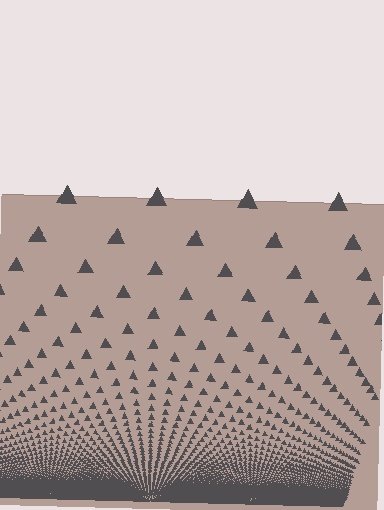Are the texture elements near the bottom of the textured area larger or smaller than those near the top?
Smaller. The gradient is inverted — elements near the bottom are smaller and denser.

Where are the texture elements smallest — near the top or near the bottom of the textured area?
Near the bottom.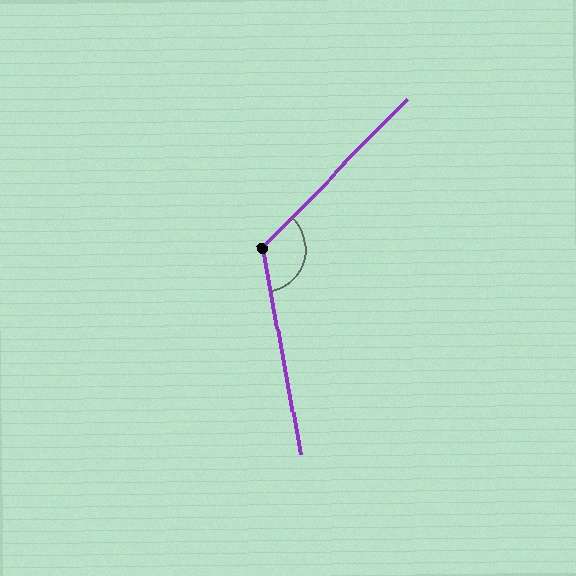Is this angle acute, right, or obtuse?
It is obtuse.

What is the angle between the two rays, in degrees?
Approximately 126 degrees.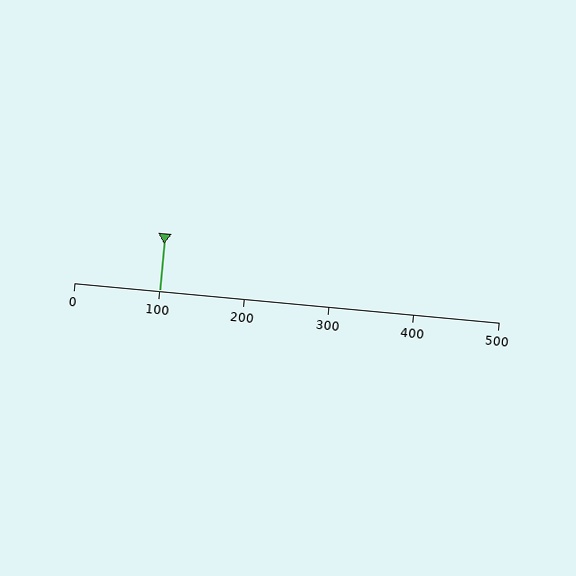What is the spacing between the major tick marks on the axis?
The major ticks are spaced 100 apart.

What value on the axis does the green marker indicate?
The marker indicates approximately 100.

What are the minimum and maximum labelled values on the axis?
The axis runs from 0 to 500.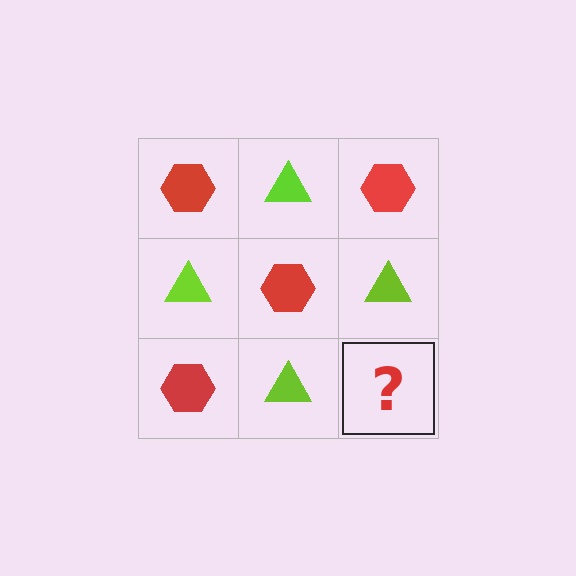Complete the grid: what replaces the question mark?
The question mark should be replaced with a red hexagon.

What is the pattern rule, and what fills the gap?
The rule is that it alternates red hexagon and lime triangle in a checkerboard pattern. The gap should be filled with a red hexagon.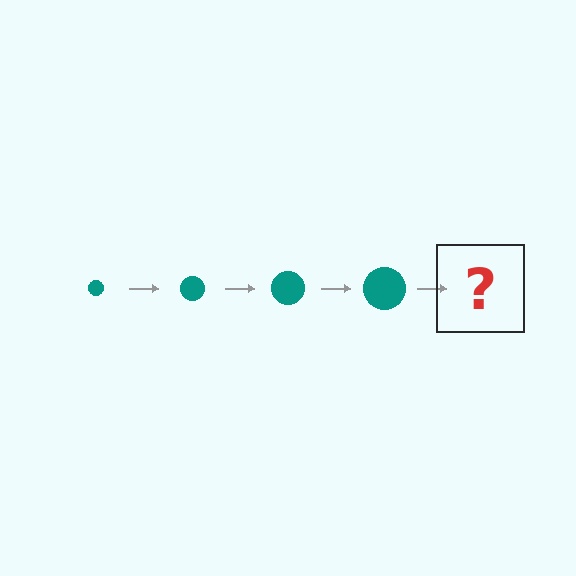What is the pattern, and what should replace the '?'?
The pattern is that the circle gets progressively larger each step. The '?' should be a teal circle, larger than the previous one.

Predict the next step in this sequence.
The next step is a teal circle, larger than the previous one.